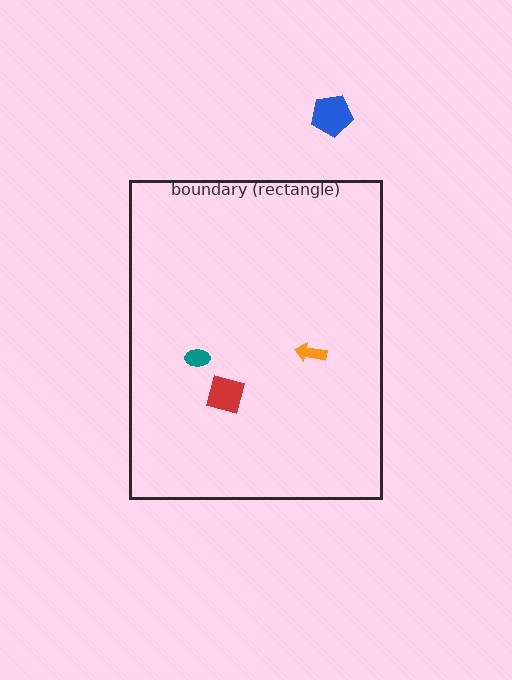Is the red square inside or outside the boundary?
Inside.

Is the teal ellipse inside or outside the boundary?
Inside.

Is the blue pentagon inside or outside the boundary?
Outside.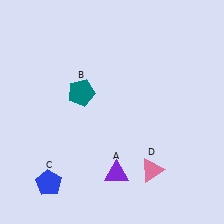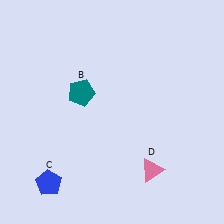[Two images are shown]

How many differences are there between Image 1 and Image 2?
There is 1 difference between the two images.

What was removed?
The purple triangle (A) was removed in Image 2.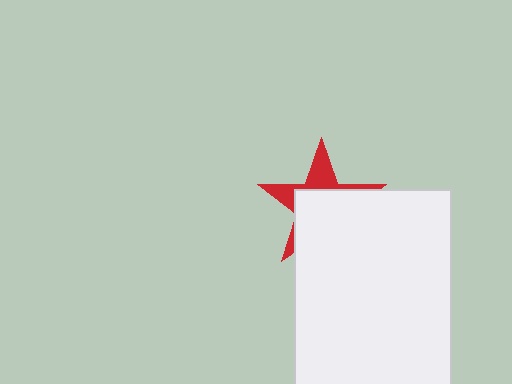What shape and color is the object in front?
The object in front is a white rectangle.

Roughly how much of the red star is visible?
A small part of it is visible (roughly 36%).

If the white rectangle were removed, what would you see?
You would see the complete red star.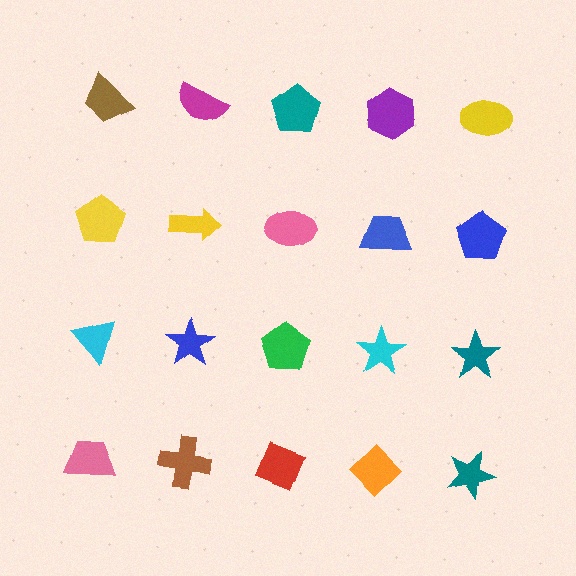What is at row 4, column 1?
A pink trapezoid.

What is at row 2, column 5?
A blue pentagon.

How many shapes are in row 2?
5 shapes.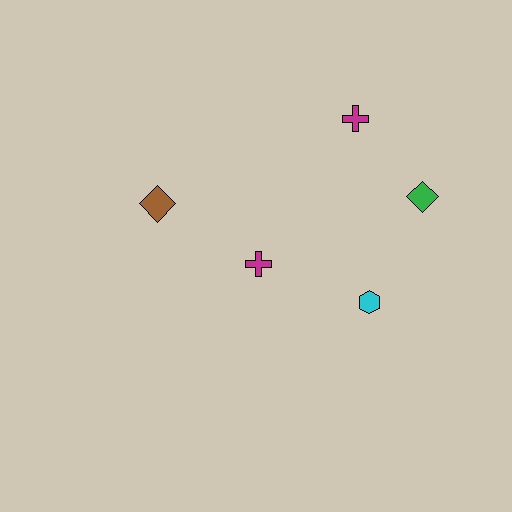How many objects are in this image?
There are 5 objects.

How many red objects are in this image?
There are no red objects.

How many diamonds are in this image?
There are 2 diamonds.